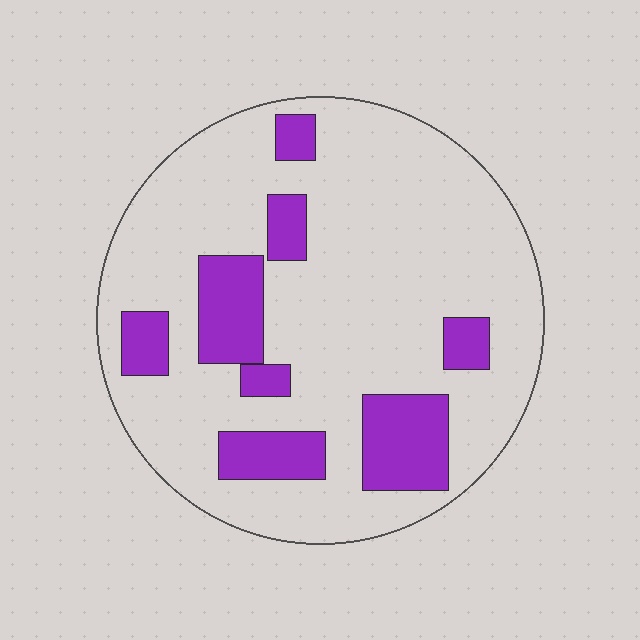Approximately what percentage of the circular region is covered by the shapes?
Approximately 20%.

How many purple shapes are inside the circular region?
8.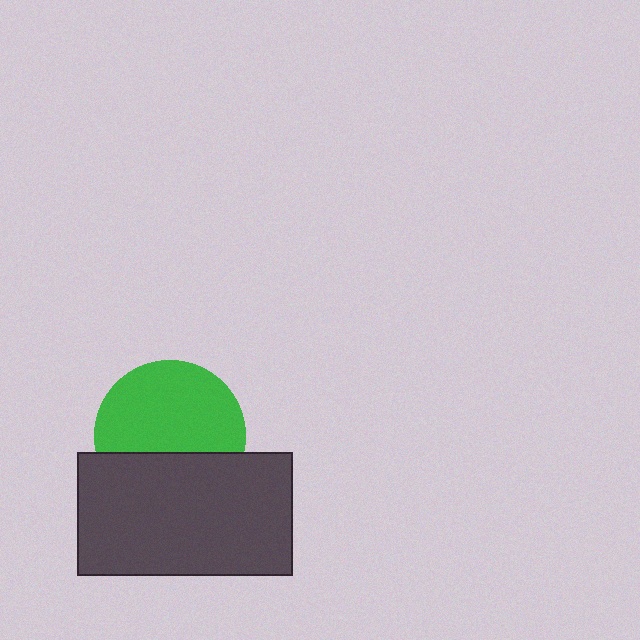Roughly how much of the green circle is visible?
About half of it is visible (roughly 63%).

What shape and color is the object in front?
The object in front is a dark gray rectangle.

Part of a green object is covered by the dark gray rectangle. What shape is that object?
It is a circle.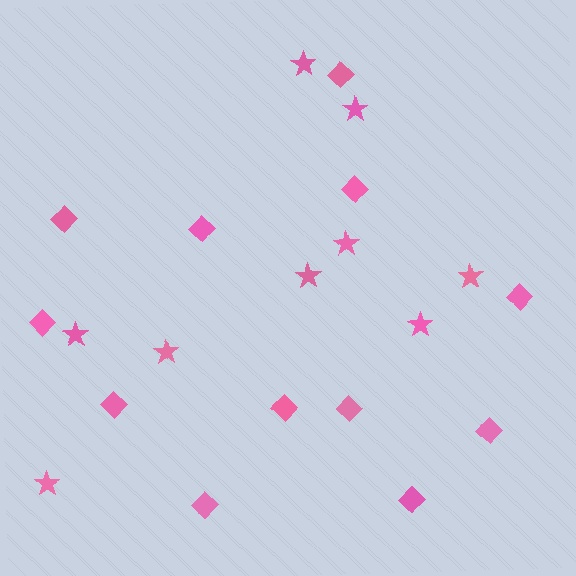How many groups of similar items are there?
There are 2 groups: one group of stars (9) and one group of diamonds (12).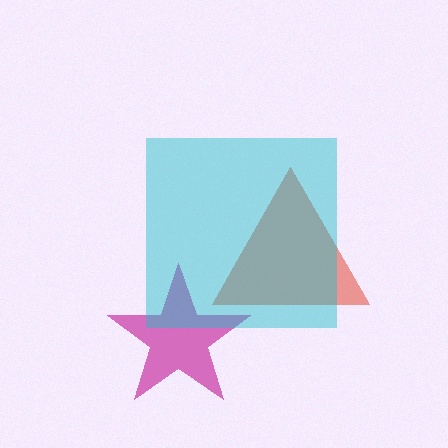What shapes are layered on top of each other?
The layered shapes are: a magenta star, a red triangle, a cyan square.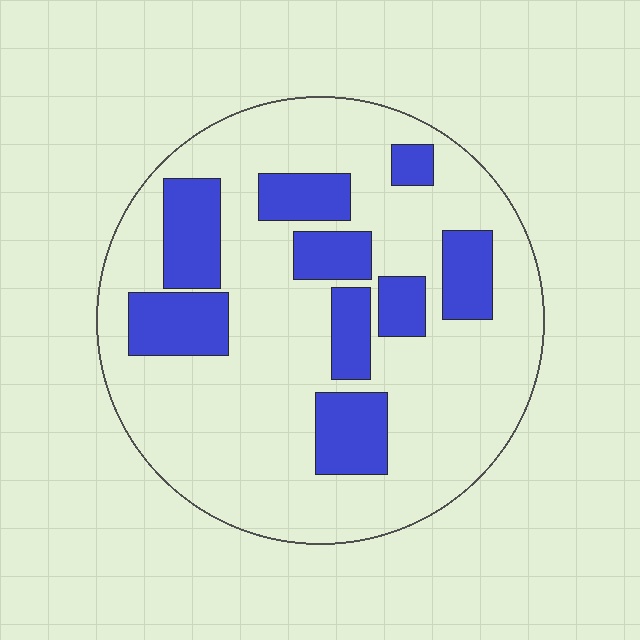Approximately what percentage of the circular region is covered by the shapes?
Approximately 25%.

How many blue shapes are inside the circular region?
9.